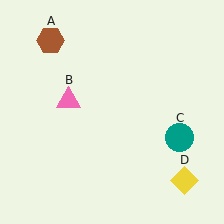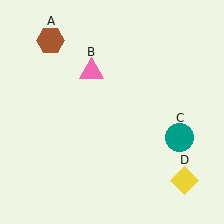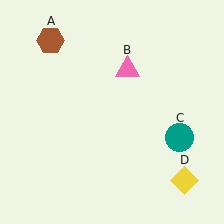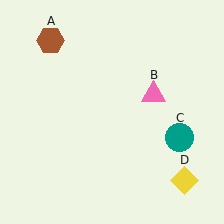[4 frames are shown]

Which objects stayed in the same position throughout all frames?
Brown hexagon (object A) and teal circle (object C) and yellow diamond (object D) remained stationary.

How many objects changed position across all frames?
1 object changed position: pink triangle (object B).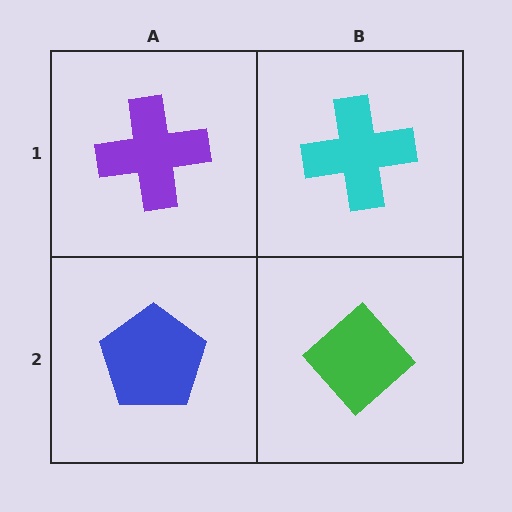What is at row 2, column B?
A green diamond.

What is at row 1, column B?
A cyan cross.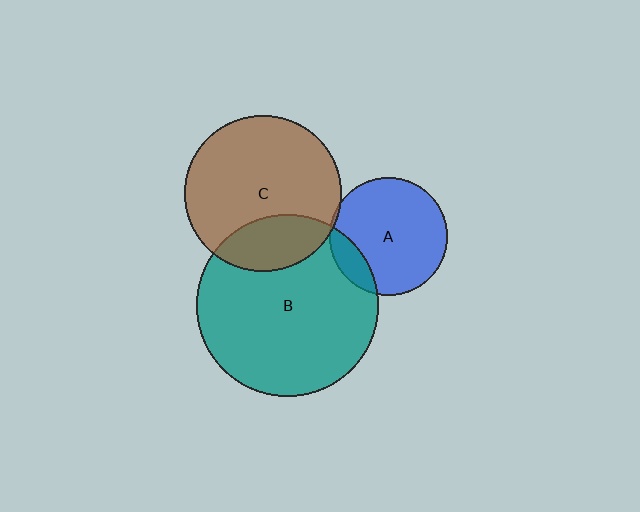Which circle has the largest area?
Circle B (teal).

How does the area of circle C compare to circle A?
Approximately 1.8 times.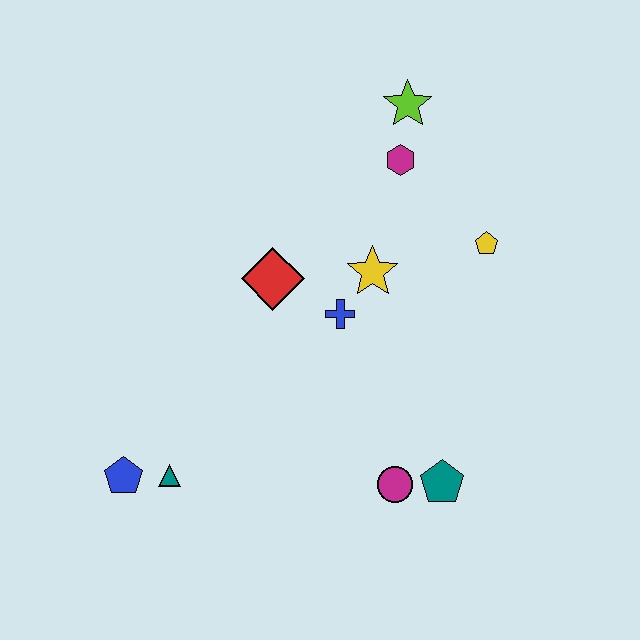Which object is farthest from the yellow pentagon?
The blue pentagon is farthest from the yellow pentagon.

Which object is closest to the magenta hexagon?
The lime star is closest to the magenta hexagon.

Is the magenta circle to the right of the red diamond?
Yes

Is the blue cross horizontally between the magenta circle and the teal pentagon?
No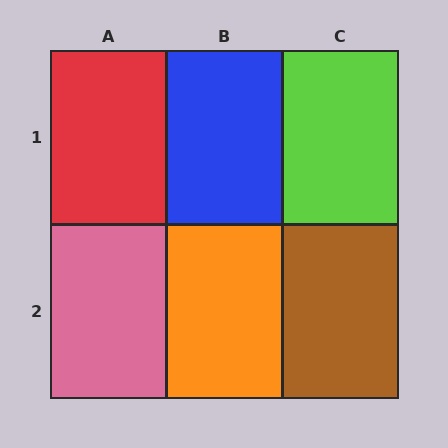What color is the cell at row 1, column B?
Blue.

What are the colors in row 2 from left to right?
Pink, orange, brown.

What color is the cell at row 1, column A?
Red.